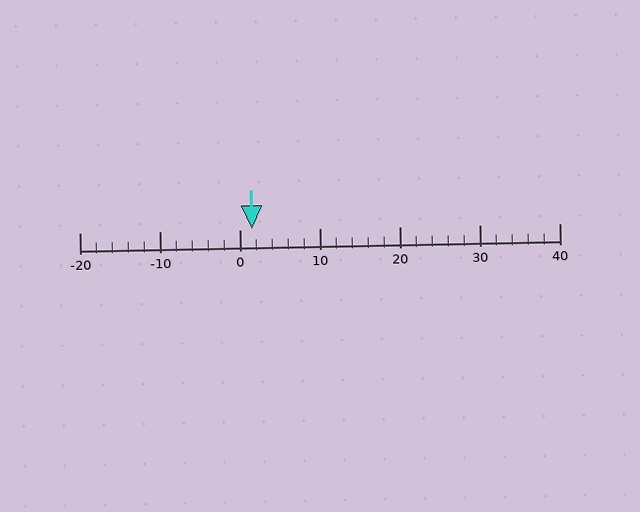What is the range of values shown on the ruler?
The ruler shows values from -20 to 40.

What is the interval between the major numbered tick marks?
The major tick marks are spaced 10 units apart.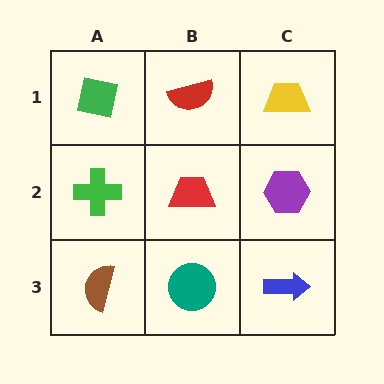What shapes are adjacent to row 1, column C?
A purple hexagon (row 2, column C), a red semicircle (row 1, column B).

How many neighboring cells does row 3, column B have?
3.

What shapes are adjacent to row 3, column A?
A green cross (row 2, column A), a teal circle (row 3, column B).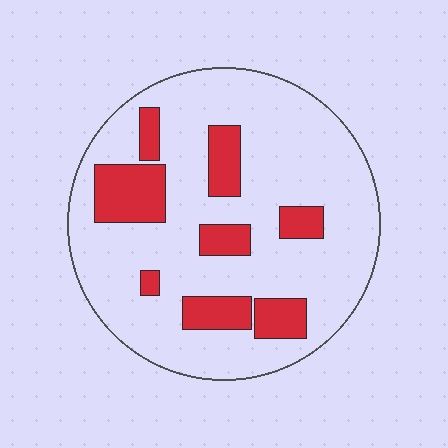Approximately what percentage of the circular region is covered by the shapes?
Approximately 20%.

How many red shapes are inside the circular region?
8.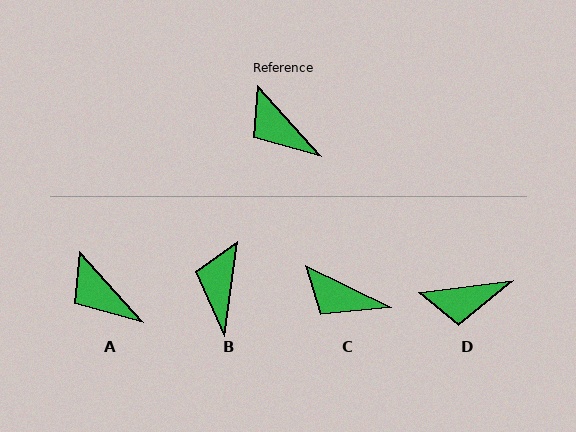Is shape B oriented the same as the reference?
No, it is off by about 50 degrees.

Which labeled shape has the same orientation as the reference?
A.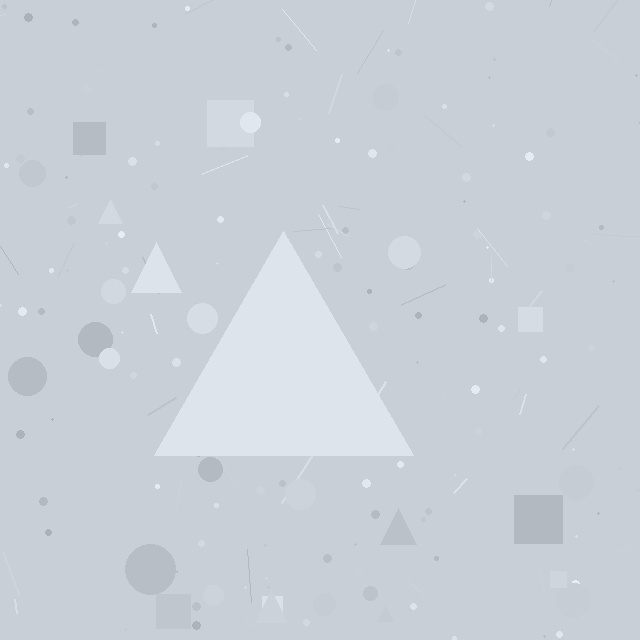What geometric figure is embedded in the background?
A triangle is embedded in the background.